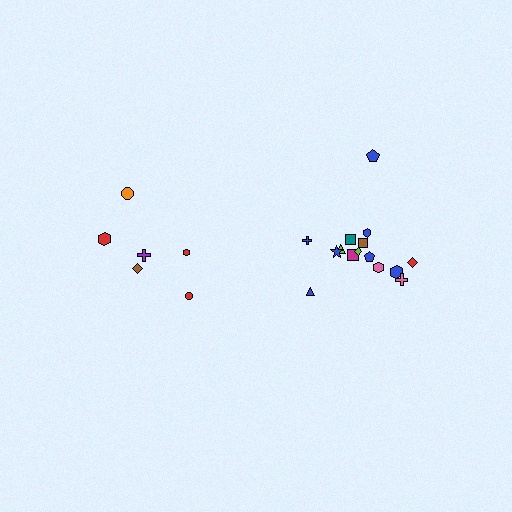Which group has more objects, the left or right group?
The right group.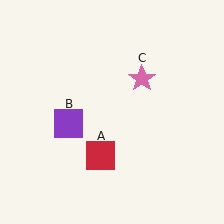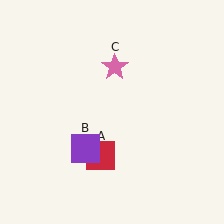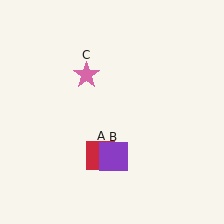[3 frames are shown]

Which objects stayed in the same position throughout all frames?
Red square (object A) remained stationary.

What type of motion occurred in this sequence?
The purple square (object B), pink star (object C) rotated counterclockwise around the center of the scene.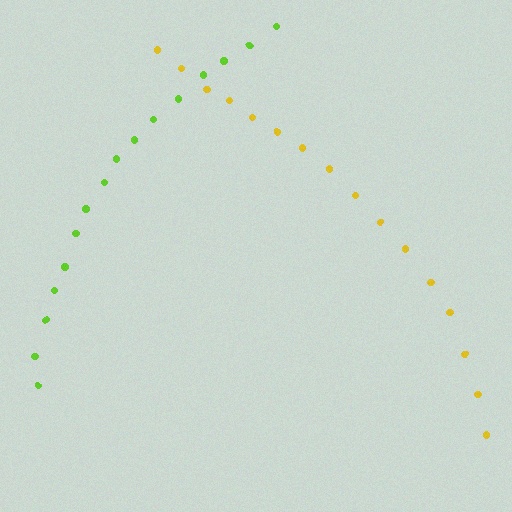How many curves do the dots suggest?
There are 2 distinct paths.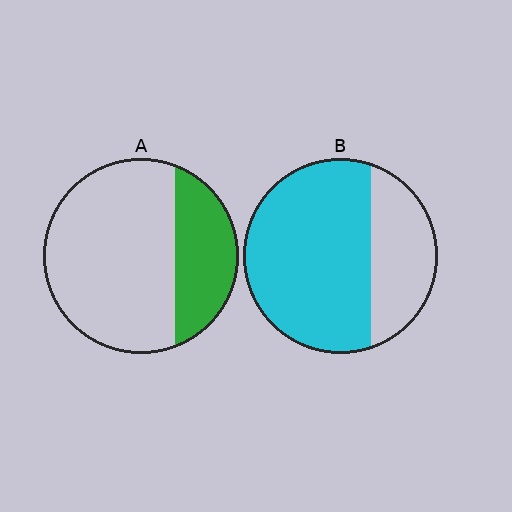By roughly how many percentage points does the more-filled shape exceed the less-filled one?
By roughly 40 percentage points (B over A).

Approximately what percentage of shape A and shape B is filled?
A is approximately 30% and B is approximately 70%.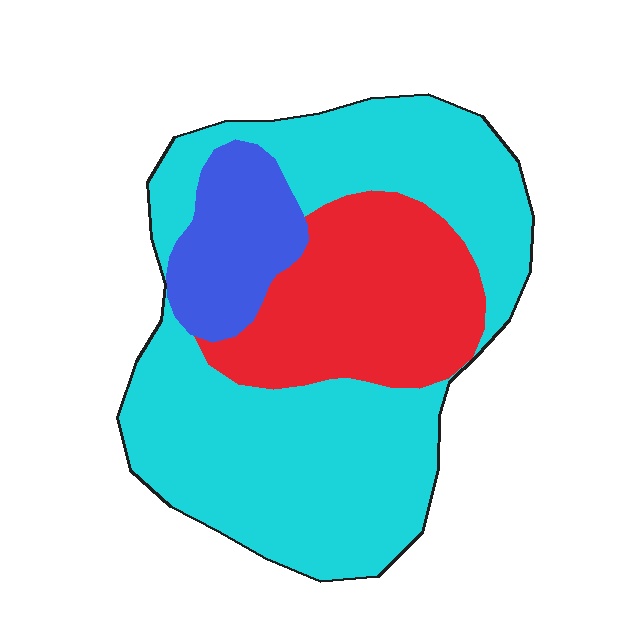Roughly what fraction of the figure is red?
Red covers 26% of the figure.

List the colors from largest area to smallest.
From largest to smallest: cyan, red, blue.